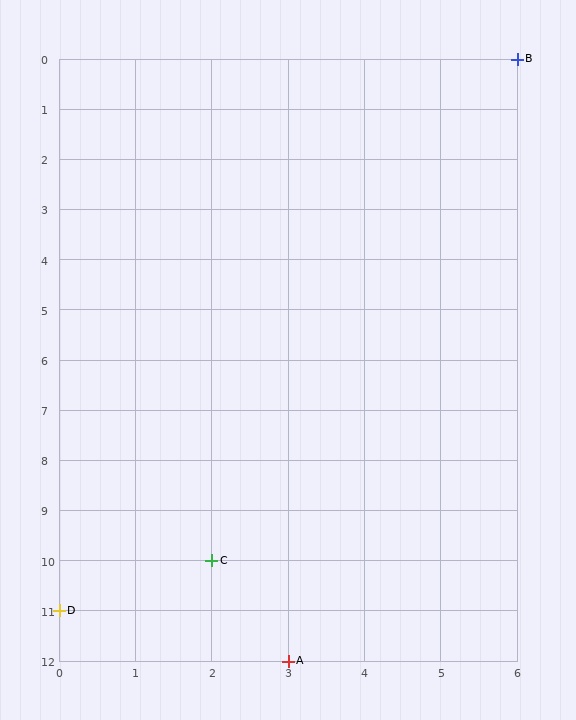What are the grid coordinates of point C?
Point C is at grid coordinates (2, 10).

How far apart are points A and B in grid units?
Points A and B are 3 columns and 12 rows apart (about 12.4 grid units diagonally).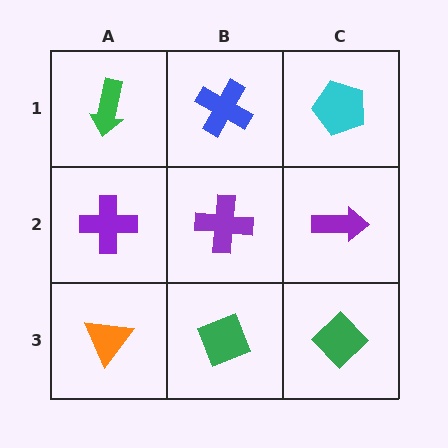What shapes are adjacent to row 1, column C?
A purple arrow (row 2, column C), a blue cross (row 1, column B).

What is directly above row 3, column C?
A purple arrow.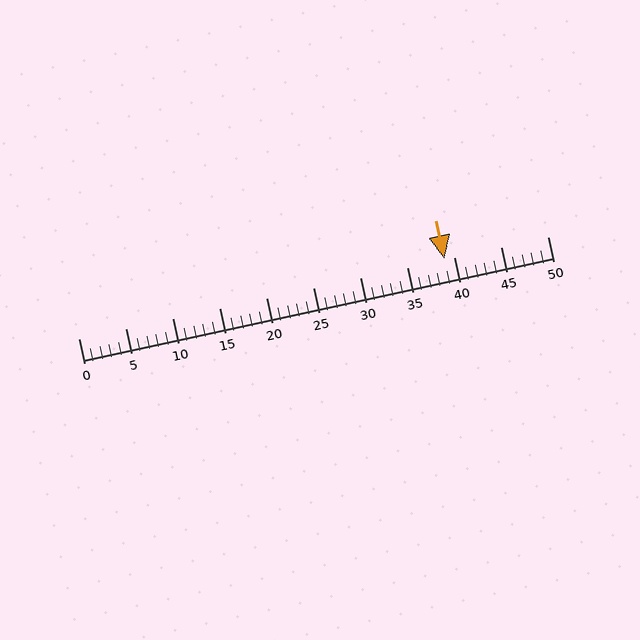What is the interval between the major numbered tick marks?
The major tick marks are spaced 5 units apart.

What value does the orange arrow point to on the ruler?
The orange arrow points to approximately 39.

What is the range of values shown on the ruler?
The ruler shows values from 0 to 50.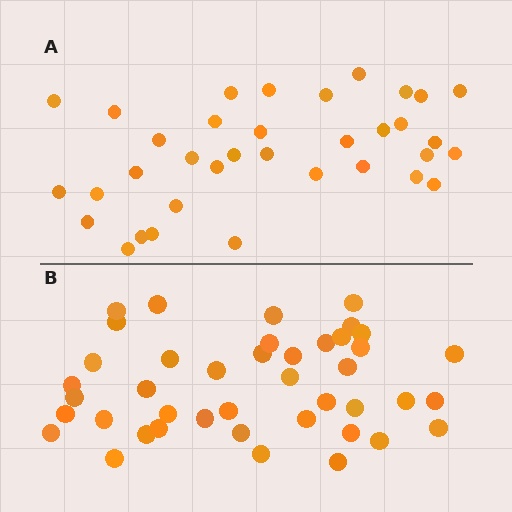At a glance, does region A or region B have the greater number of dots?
Region B (the bottom region) has more dots.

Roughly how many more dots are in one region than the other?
Region B has roughly 8 or so more dots than region A.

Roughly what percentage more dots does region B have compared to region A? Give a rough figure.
About 20% more.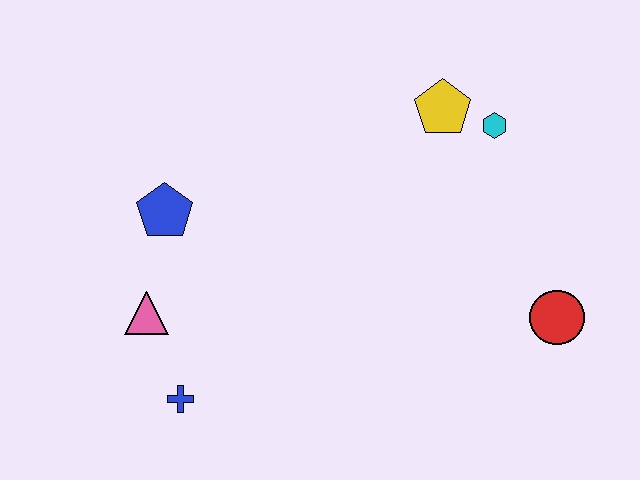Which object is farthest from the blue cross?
The cyan hexagon is farthest from the blue cross.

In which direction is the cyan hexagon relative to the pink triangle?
The cyan hexagon is to the right of the pink triangle.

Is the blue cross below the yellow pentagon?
Yes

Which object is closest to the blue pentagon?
The pink triangle is closest to the blue pentagon.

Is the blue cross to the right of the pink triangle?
Yes